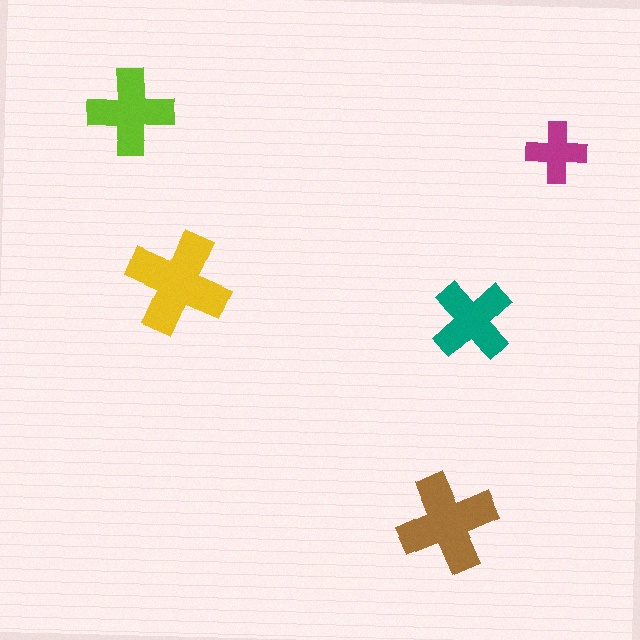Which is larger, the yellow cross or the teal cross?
The yellow one.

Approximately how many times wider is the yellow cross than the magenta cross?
About 1.5 times wider.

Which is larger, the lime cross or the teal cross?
The lime one.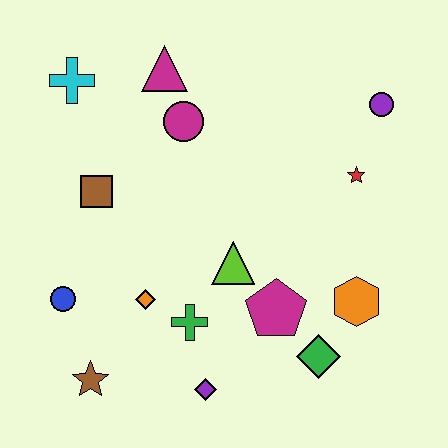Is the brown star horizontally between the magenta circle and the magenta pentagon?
No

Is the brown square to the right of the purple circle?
No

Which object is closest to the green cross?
The orange diamond is closest to the green cross.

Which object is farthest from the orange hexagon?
The cyan cross is farthest from the orange hexagon.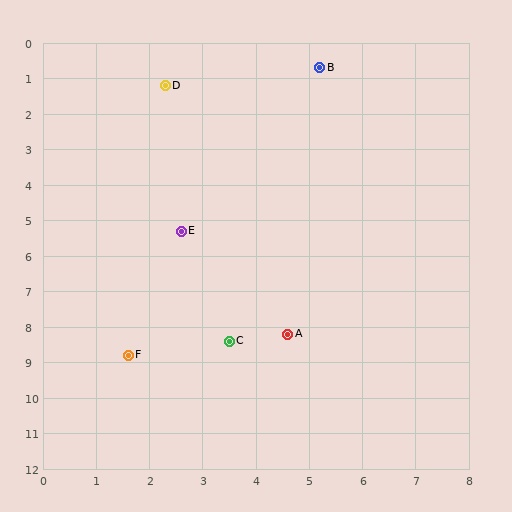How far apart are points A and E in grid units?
Points A and E are about 3.5 grid units apart.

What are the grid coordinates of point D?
Point D is at approximately (2.3, 1.2).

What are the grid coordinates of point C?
Point C is at approximately (3.5, 8.4).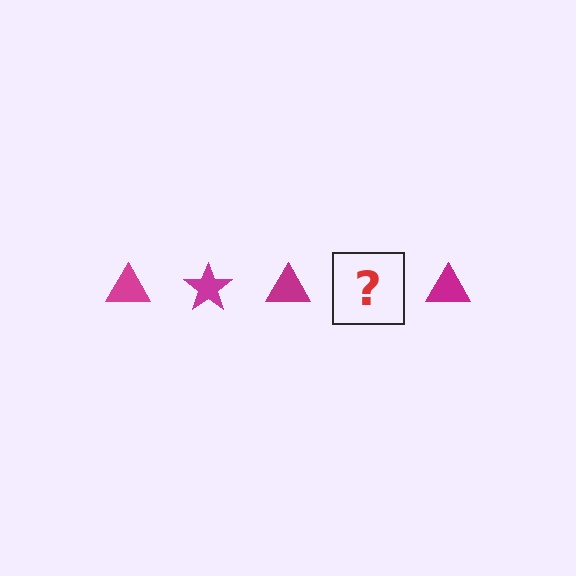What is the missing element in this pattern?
The missing element is a magenta star.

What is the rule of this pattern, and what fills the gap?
The rule is that the pattern cycles through triangle, star shapes in magenta. The gap should be filled with a magenta star.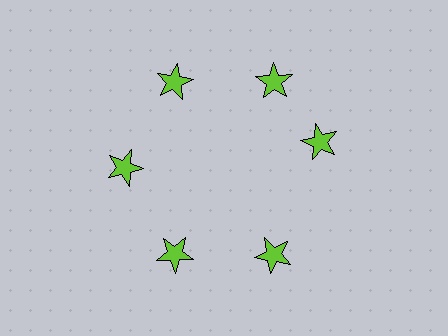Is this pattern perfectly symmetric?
No. The 6 lime stars are arranged in a ring, but one element near the 3 o'clock position is rotated out of alignment along the ring, breaking the 6-fold rotational symmetry.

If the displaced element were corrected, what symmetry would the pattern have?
It would have 6-fold rotational symmetry — the pattern would map onto itself every 60 degrees.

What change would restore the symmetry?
The symmetry would be restored by rotating it back into even spacing with its neighbors so that all 6 stars sit at equal angles and equal distance from the center.